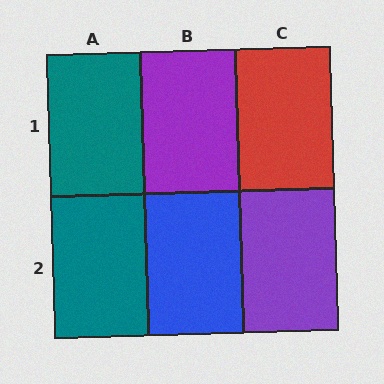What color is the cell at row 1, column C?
Red.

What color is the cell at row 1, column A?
Teal.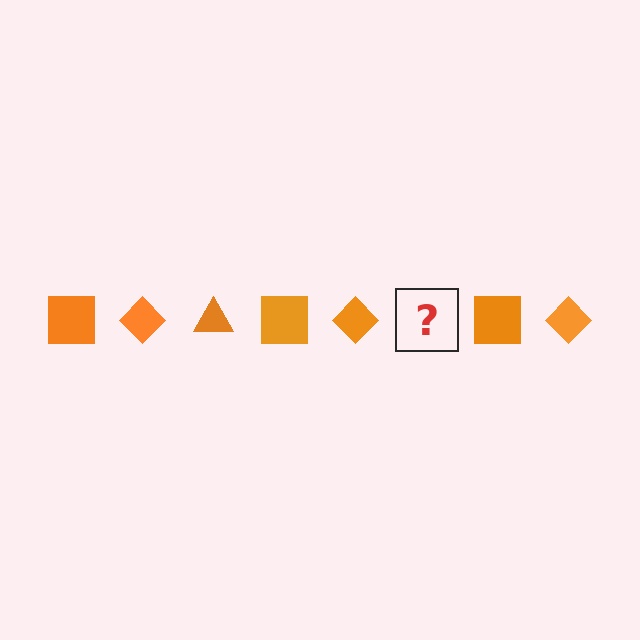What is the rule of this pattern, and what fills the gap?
The rule is that the pattern cycles through square, diamond, triangle shapes in orange. The gap should be filled with an orange triangle.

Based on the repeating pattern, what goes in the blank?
The blank should be an orange triangle.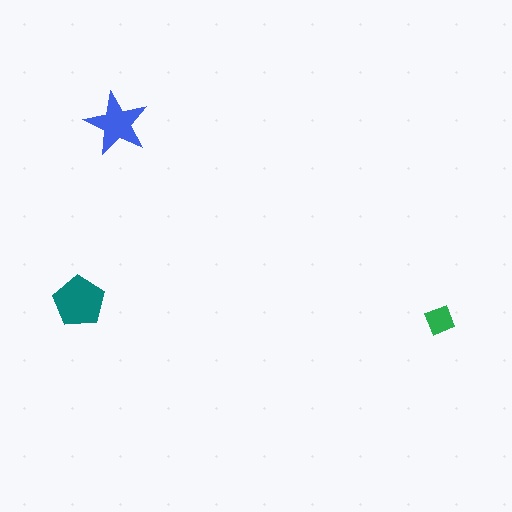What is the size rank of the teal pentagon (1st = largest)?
1st.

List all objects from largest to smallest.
The teal pentagon, the blue star, the green diamond.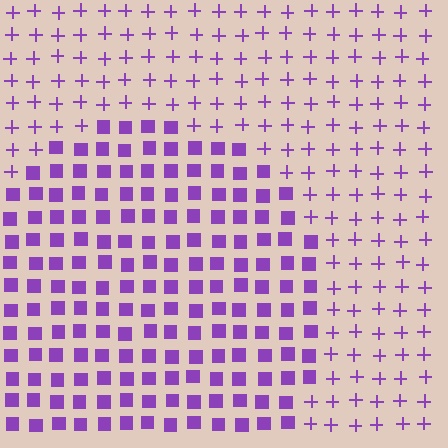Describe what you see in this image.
The image is filled with small purple elements arranged in a uniform grid. A circle-shaped region contains squares, while the surrounding area contains plus signs. The boundary is defined purely by the change in element shape.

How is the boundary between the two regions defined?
The boundary is defined by a change in element shape: squares inside vs. plus signs outside. All elements share the same color and spacing.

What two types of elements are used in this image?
The image uses squares inside the circle region and plus signs outside it.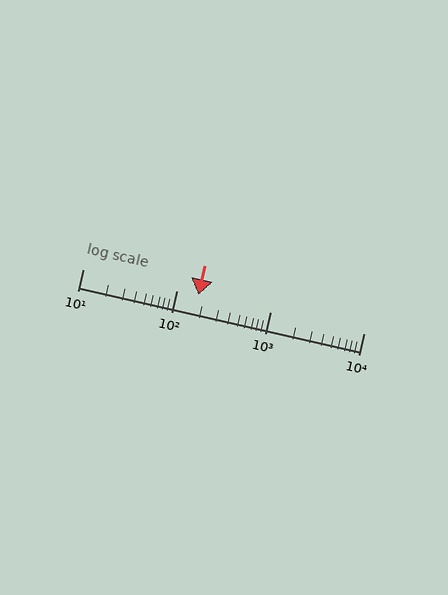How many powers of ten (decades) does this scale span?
The scale spans 3 decades, from 10 to 10000.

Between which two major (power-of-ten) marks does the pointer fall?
The pointer is between 100 and 1000.